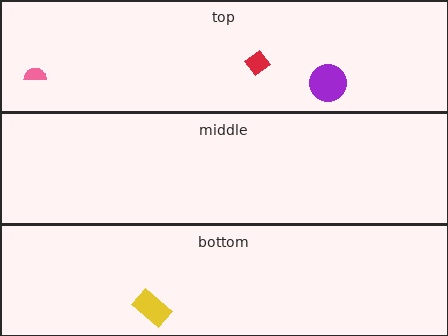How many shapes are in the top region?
3.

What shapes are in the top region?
The pink semicircle, the red diamond, the purple circle.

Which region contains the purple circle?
The top region.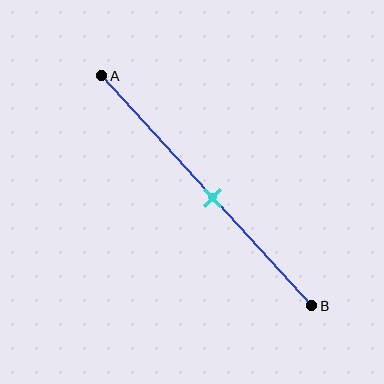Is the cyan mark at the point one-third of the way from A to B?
No, the mark is at about 55% from A, not at the 33% one-third point.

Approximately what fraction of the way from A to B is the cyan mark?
The cyan mark is approximately 55% of the way from A to B.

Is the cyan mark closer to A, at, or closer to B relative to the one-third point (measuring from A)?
The cyan mark is closer to point B than the one-third point of segment AB.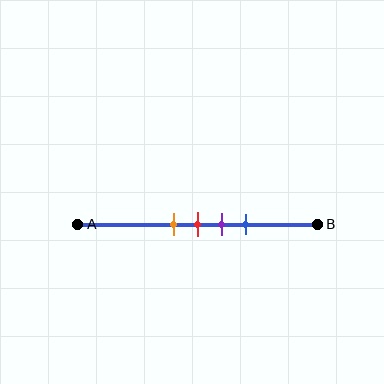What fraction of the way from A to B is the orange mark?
The orange mark is approximately 40% (0.4) of the way from A to B.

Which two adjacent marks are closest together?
The orange and red marks are the closest adjacent pair.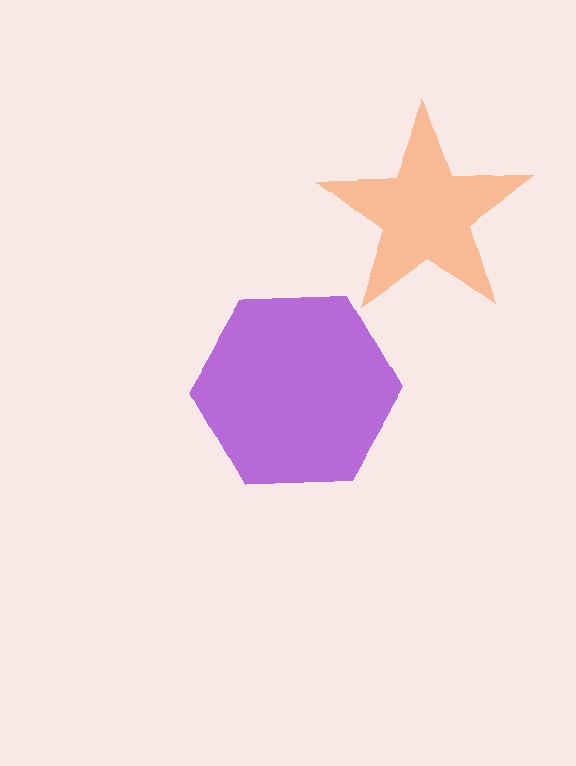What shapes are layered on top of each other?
The layered shapes are: a purple hexagon, an orange star.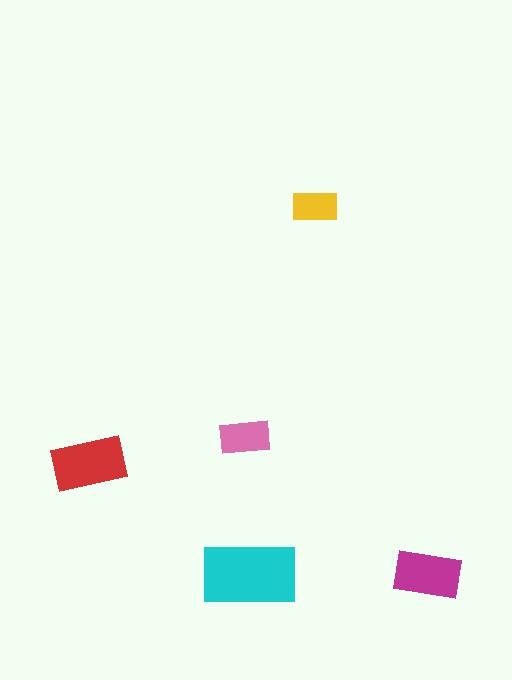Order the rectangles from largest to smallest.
the cyan one, the red one, the magenta one, the pink one, the yellow one.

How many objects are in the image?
There are 5 objects in the image.